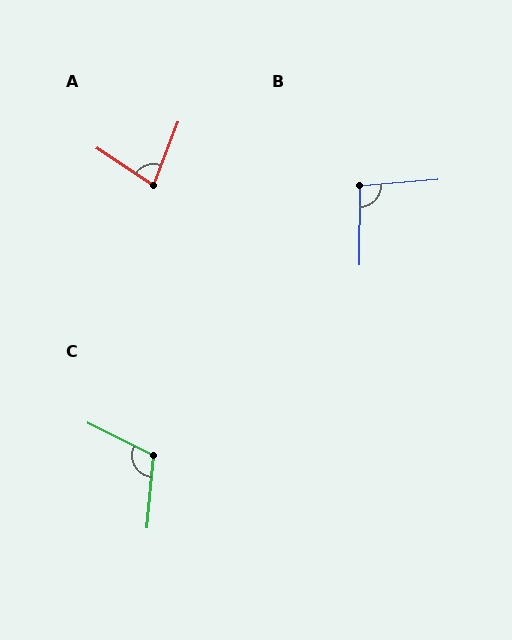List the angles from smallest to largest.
A (77°), B (95°), C (111°).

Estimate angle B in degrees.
Approximately 95 degrees.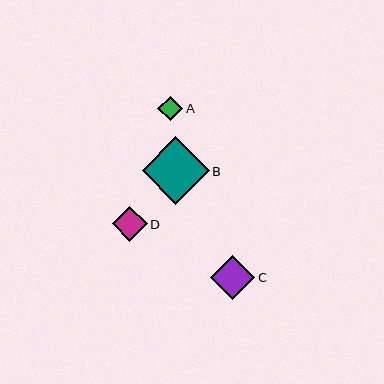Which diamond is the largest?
Diamond B is the largest with a size of approximately 67 pixels.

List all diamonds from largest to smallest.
From largest to smallest: B, C, D, A.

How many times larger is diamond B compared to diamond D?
Diamond B is approximately 2.0 times the size of diamond D.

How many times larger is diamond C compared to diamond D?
Diamond C is approximately 1.3 times the size of diamond D.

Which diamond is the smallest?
Diamond A is the smallest with a size of approximately 25 pixels.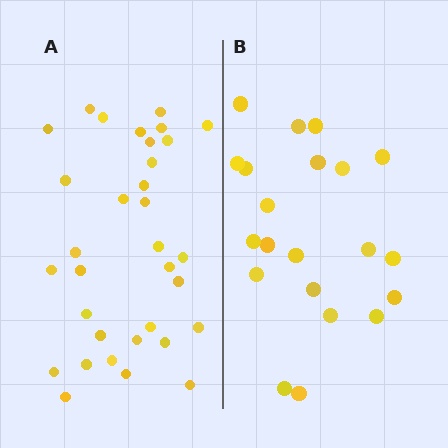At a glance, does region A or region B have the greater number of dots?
Region A (the left region) has more dots.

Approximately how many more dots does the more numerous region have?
Region A has roughly 12 or so more dots than region B.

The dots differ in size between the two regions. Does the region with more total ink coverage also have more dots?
No. Region B has more total ink coverage because its dots are larger, but region A actually contains more individual dots. Total area can be misleading — the number of items is what matters here.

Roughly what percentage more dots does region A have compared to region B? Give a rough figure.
About 55% more.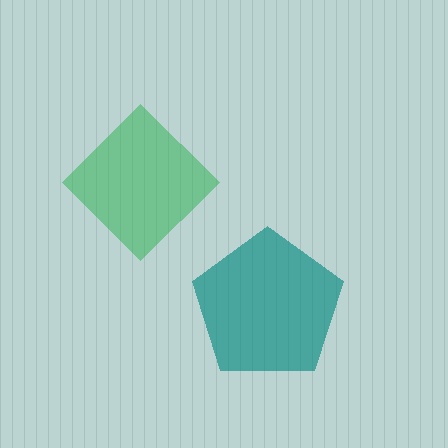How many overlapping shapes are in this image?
There are 2 overlapping shapes in the image.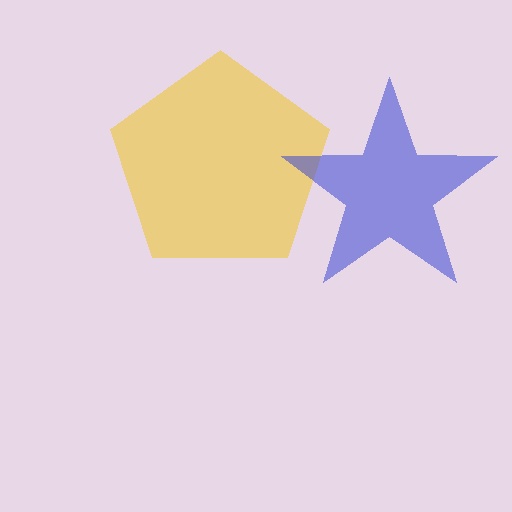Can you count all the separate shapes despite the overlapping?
Yes, there are 2 separate shapes.